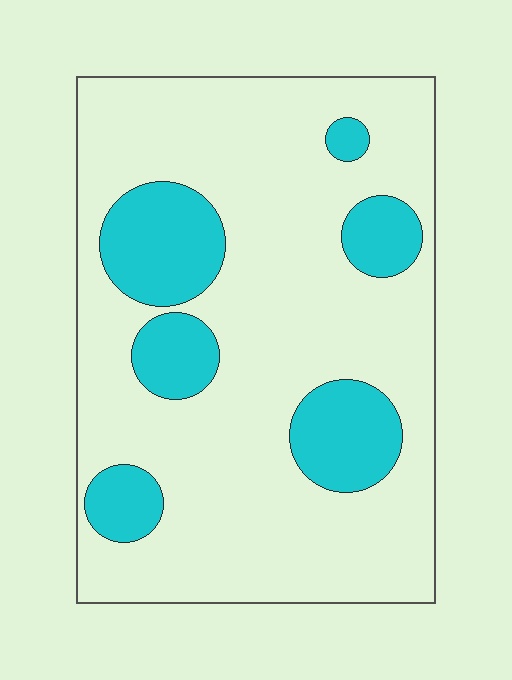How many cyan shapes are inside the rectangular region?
6.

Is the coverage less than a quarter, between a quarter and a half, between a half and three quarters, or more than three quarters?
Less than a quarter.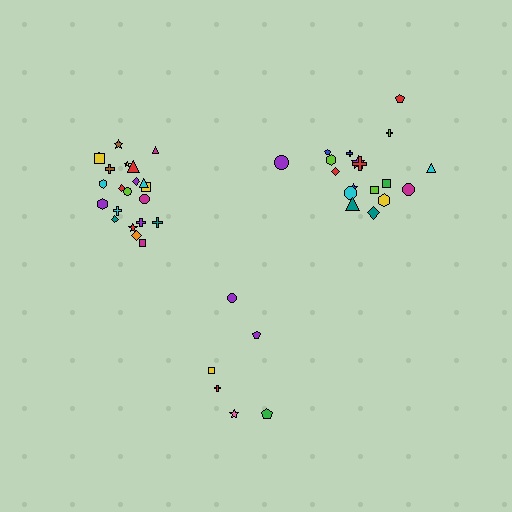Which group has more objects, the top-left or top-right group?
The top-left group.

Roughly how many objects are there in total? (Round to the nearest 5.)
Roughly 45 objects in total.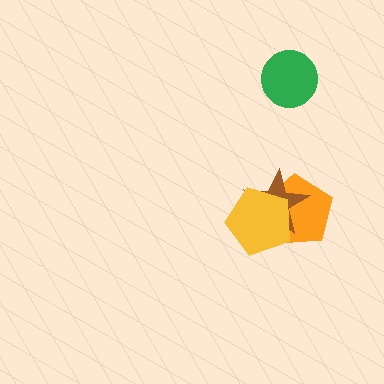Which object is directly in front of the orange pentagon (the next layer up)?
The brown star is directly in front of the orange pentagon.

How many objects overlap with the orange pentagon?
2 objects overlap with the orange pentagon.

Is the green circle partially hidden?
No, no other shape covers it.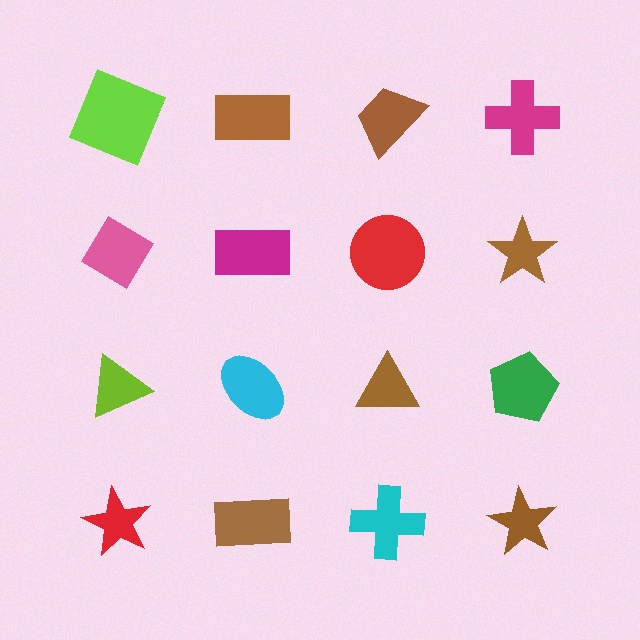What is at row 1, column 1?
A lime square.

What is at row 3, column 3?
A brown triangle.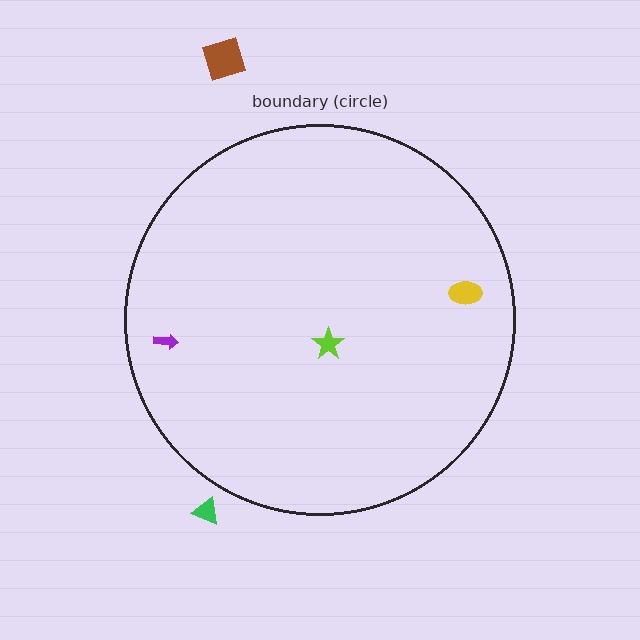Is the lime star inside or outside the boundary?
Inside.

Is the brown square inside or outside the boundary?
Outside.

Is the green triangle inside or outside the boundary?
Outside.